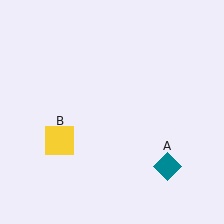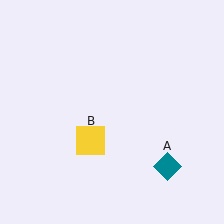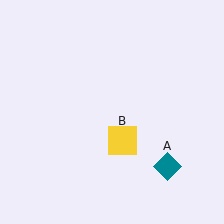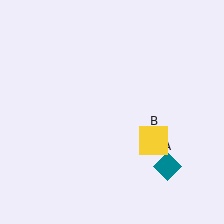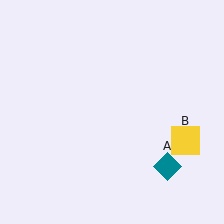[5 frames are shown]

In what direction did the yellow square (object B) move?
The yellow square (object B) moved right.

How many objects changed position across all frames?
1 object changed position: yellow square (object B).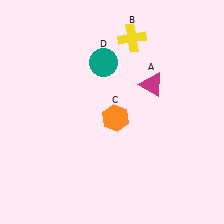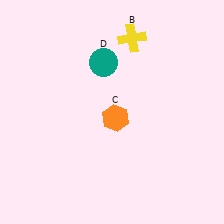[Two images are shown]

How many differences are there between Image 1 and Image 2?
There is 1 difference between the two images.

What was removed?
The magenta triangle (A) was removed in Image 2.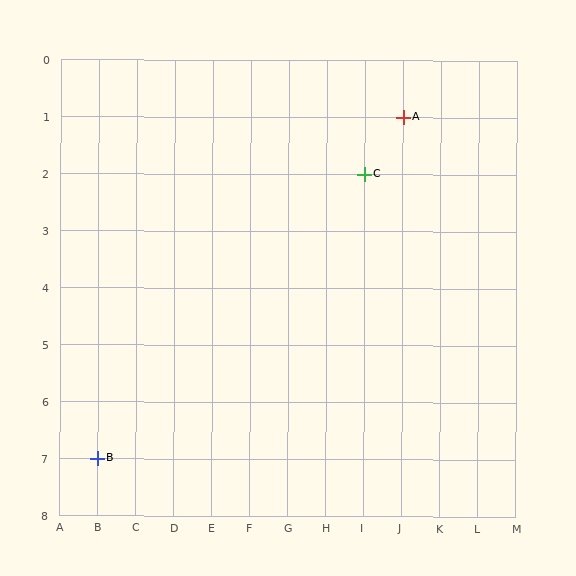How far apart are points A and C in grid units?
Points A and C are 1 column and 1 row apart (about 1.4 grid units diagonally).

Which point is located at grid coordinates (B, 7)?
Point B is at (B, 7).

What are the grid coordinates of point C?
Point C is at grid coordinates (I, 2).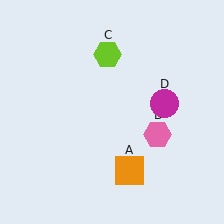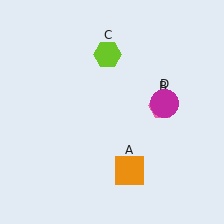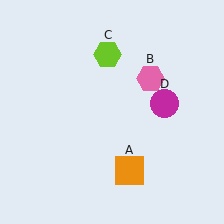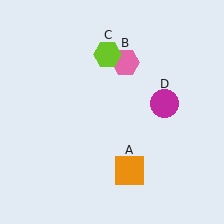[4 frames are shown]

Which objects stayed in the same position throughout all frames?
Orange square (object A) and lime hexagon (object C) and magenta circle (object D) remained stationary.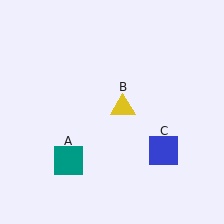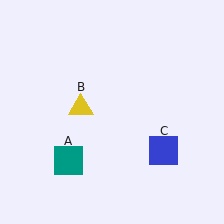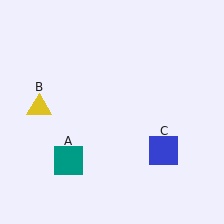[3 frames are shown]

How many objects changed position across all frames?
1 object changed position: yellow triangle (object B).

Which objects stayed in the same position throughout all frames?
Teal square (object A) and blue square (object C) remained stationary.